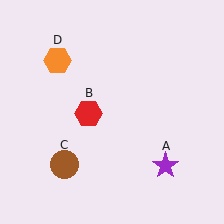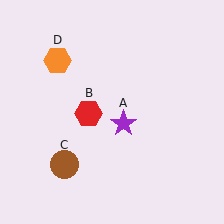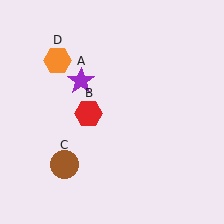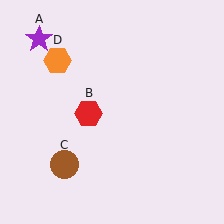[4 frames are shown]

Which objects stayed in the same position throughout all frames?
Red hexagon (object B) and brown circle (object C) and orange hexagon (object D) remained stationary.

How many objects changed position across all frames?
1 object changed position: purple star (object A).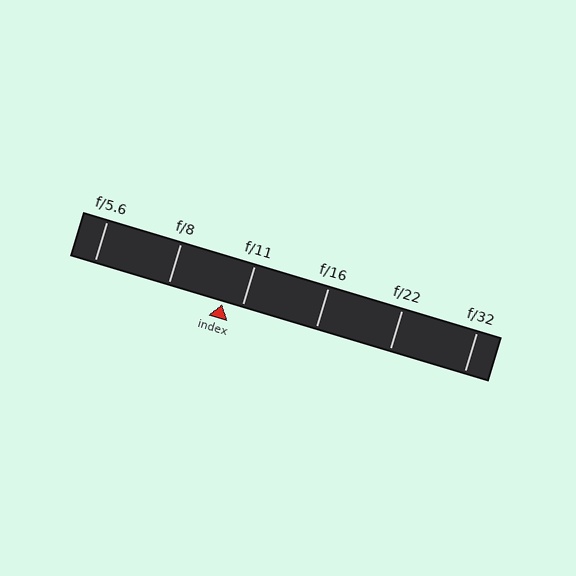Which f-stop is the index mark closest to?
The index mark is closest to f/11.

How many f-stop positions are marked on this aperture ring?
There are 6 f-stop positions marked.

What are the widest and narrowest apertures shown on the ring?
The widest aperture shown is f/5.6 and the narrowest is f/32.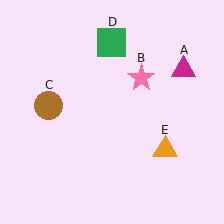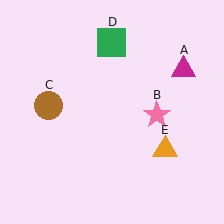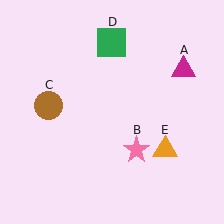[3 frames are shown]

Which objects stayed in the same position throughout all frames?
Magenta triangle (object A) and brown circle (object C) and green square (object D) and orange triangle (object E) remained stationary.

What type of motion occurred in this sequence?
The pink star (object B) rotated clockwise around the center of the scene.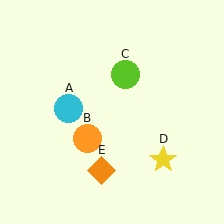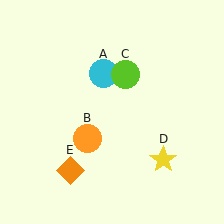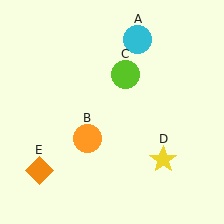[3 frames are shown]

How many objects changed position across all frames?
2 objects changed position: cyan circle (object A), orange diamond (object E).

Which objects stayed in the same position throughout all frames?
Orange circle (object B) and lime circle (object C) and yellow star (object D) remained stationary.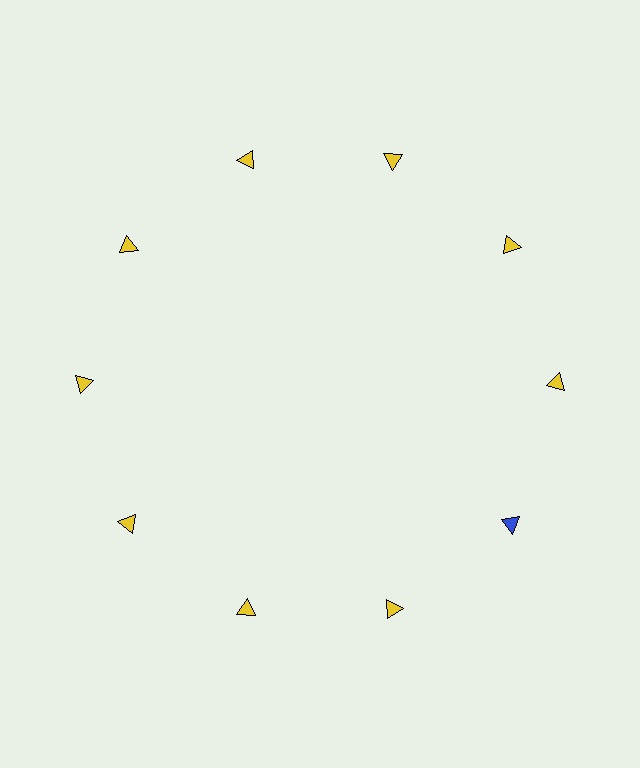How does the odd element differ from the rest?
It has a different color: blue instead of yellow.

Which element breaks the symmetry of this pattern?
The blue triangle at roughly the 4 o'clock position breaks the symmetry. All other shapes are yellow triangles.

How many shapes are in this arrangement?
There are 10 shapes arranged in a ring pattern.